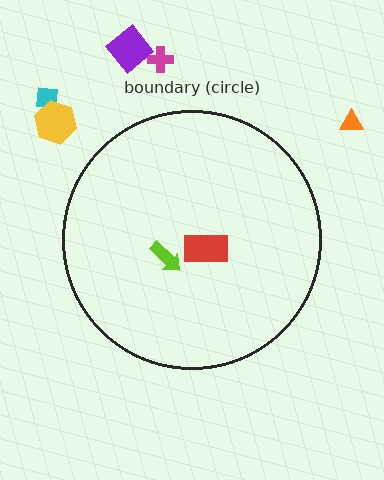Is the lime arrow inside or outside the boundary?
Inside.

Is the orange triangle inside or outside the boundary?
Outside.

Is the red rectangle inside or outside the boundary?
Inside.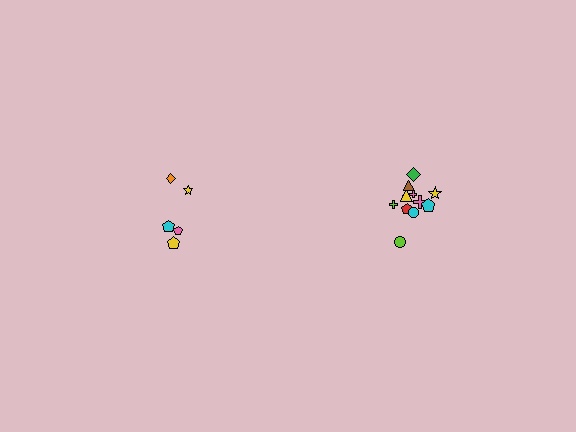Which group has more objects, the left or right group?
The right group.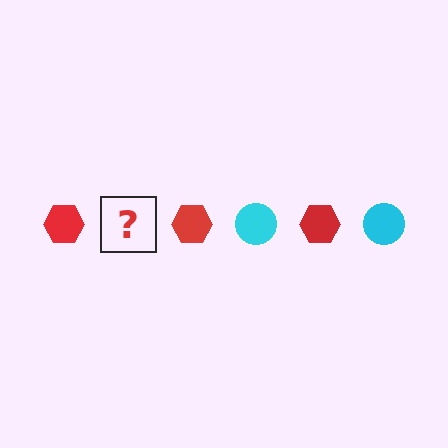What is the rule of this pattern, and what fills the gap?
The rule is that the pattern alternates between red hexagon and cyan circle. The gap should be filled with a cyan circle.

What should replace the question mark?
The question mark should be replaced with a cyan circle.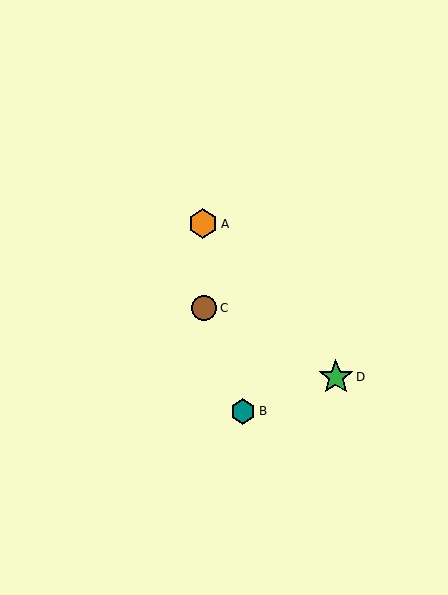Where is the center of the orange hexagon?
The center of the orange hexagon is at (203, 224).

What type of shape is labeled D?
Shape D is a green star.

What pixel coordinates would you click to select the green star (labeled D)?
Click at (336, 377) to select the green star D.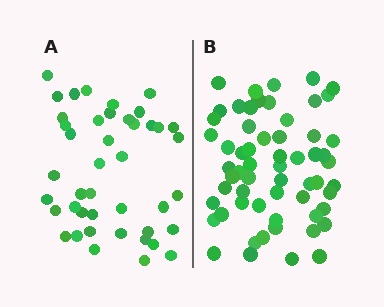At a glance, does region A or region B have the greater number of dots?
Region B (the right region) has more dots.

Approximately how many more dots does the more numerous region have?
Region B has approximately 15 more dots than region A.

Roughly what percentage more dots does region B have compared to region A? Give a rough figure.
About 40% more.